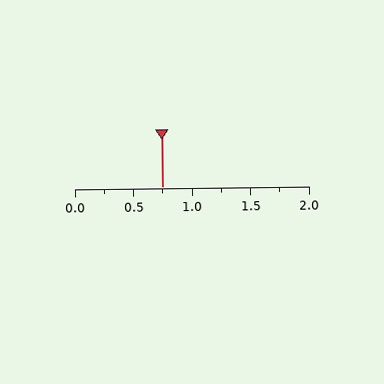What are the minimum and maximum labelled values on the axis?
The axis runs from 0.0 to 2.0.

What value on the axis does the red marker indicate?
The marker indicates approximately 0.75.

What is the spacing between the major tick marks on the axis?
The major ticks are spaced 0.5 apart.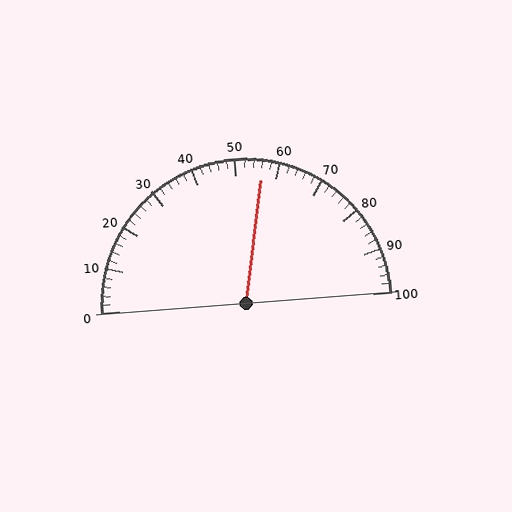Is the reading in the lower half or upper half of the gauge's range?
The reading is in the upper half of the range (0 to 100).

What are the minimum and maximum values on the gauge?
The gauge ranges from 0 to 100.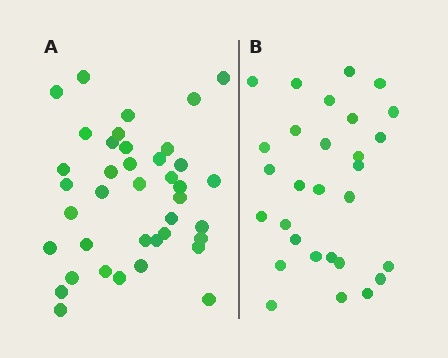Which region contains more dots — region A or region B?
Region A (the left region) has more dots.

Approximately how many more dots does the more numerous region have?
Region A has roughly 10 or so more dots than region B.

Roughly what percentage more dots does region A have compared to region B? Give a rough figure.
About 35% more.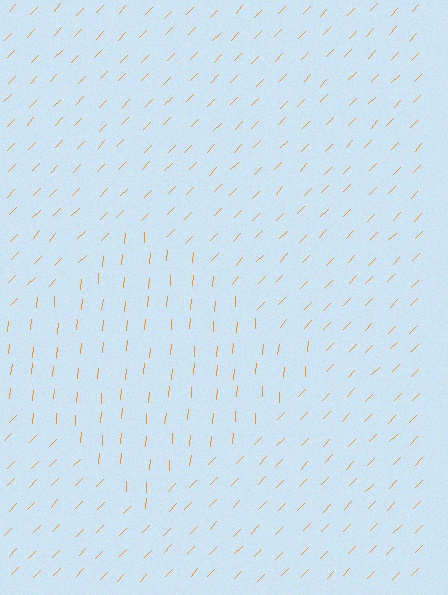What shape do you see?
I see a diamond.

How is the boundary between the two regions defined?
The boundary is defined purely by a change in line orientation (approximately 40 degrees difference). All lines are the same color and thickness.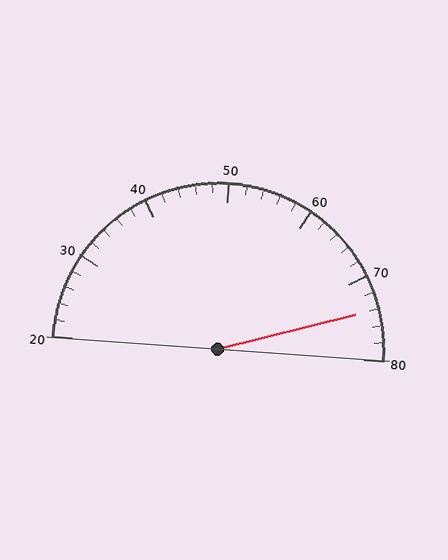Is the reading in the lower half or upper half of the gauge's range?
The reading is in the upper half of the range (20 to 80).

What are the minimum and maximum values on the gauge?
The gauge ranges from 20 to 80.